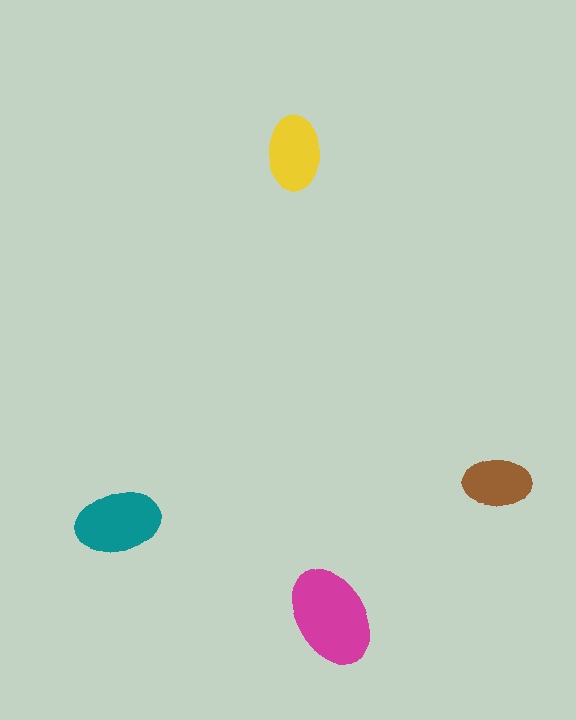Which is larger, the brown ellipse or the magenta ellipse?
The magenta one.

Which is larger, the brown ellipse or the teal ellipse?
The teal one.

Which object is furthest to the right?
The brown ellipse is rightmost.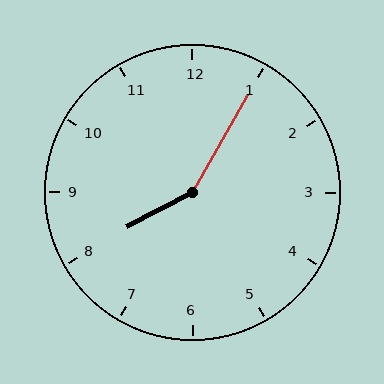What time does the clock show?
8:05.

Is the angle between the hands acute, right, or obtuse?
It is obtuse.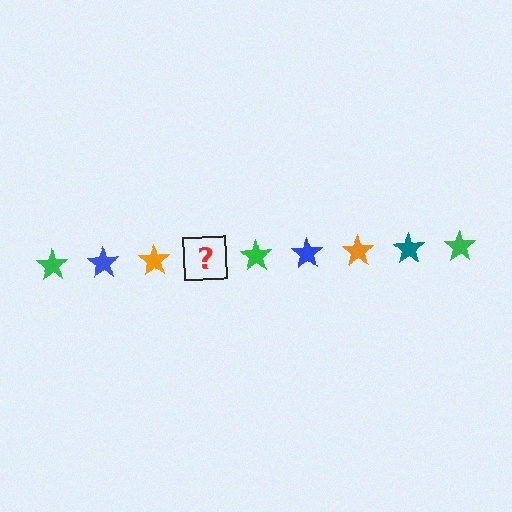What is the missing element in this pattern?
The missing element is a teal star.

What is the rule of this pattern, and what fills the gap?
The rule is that the pattern cycles through green, blue, orange, teal stars. The gap should be filled with a teal star.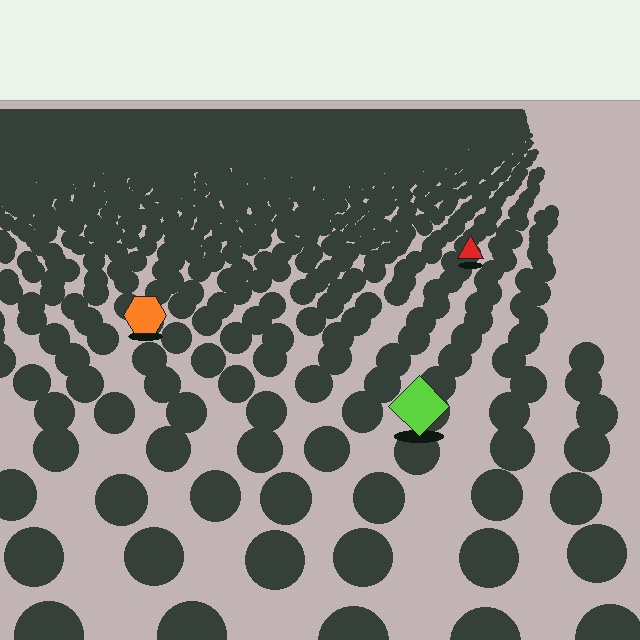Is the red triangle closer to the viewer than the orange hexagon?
No. The orange hexagon is closer — you can tell from the texture gradient: the ground texture is coarser near it.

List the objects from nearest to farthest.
From nearest to farthest: the lime diamond, the orange hexagon, the red triangle.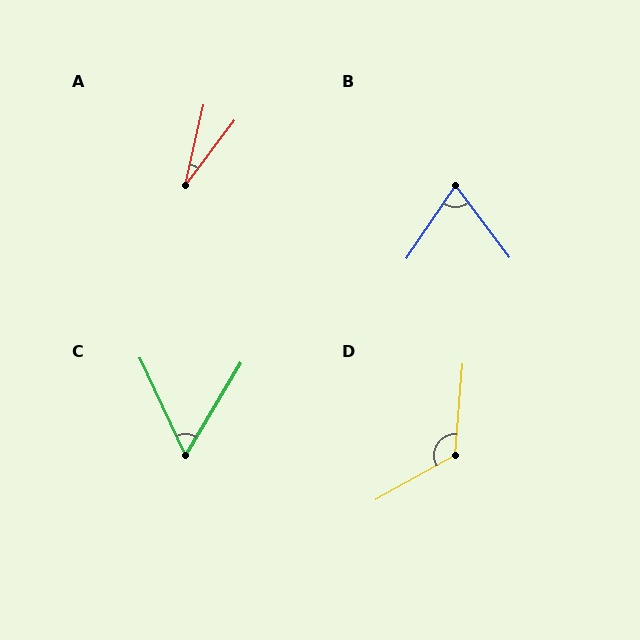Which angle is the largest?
D, at approximately 123 degrees.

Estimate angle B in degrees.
Approximately 70 degrees.